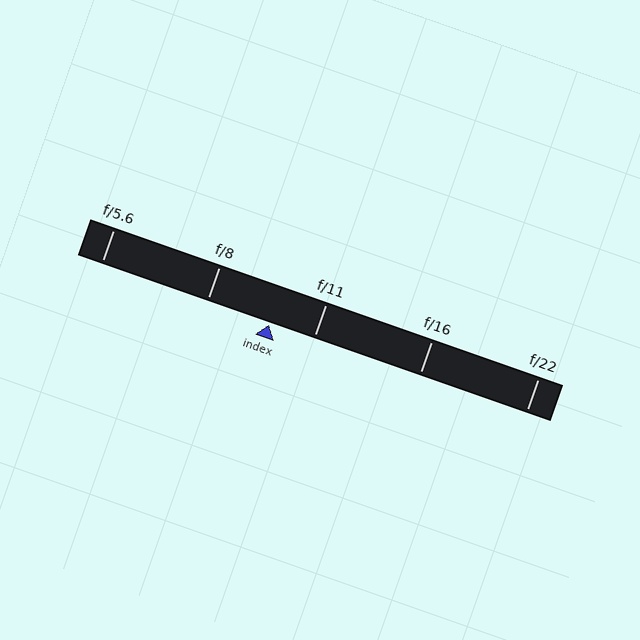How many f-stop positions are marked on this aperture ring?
There are 5 f-stop positions marked.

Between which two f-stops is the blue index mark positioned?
The index mark is between f/8 and f/11.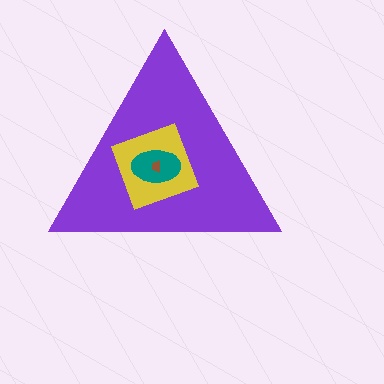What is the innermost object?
The brown trapezoid.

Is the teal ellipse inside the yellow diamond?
Yes.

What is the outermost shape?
The purple triangle.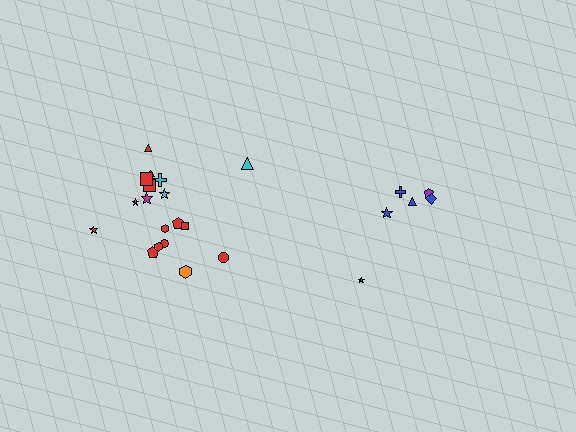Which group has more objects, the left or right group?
The left group.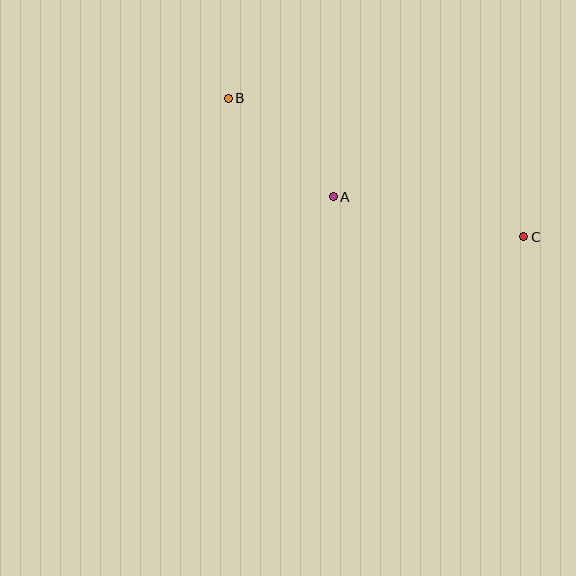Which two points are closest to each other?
Points A and B are closest to each other.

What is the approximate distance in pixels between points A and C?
The distance between A and C is approximately 194 pixels.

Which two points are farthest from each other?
Points B and C are farthest from each other.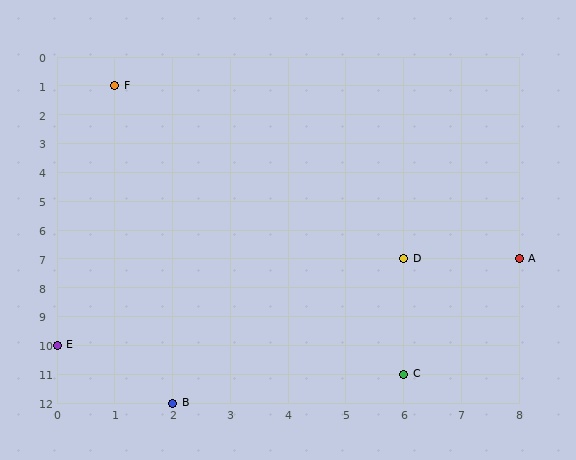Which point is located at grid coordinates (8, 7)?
Point A is at (8, 7).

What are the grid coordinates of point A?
Point A is at grid coordinates (8, 7).